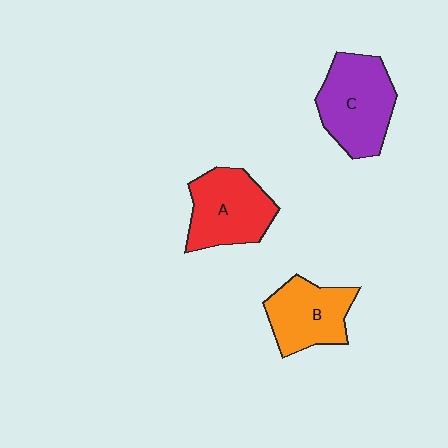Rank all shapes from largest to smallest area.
From largest to smallest: C (purple), A (red), B (orange).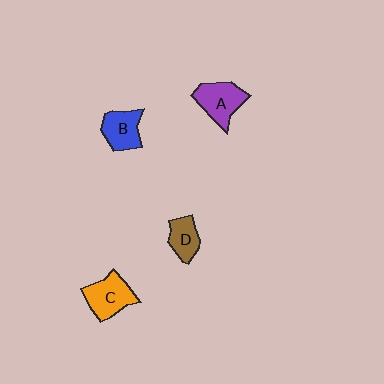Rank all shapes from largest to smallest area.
From largest to smallest: C (orange), A (purple), B (blue), D (brown).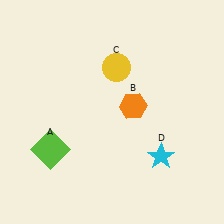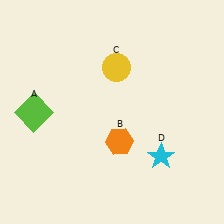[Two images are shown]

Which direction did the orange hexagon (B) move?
The orange hexagon (B) moved down.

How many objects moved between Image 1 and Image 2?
2 objects moved between the two images.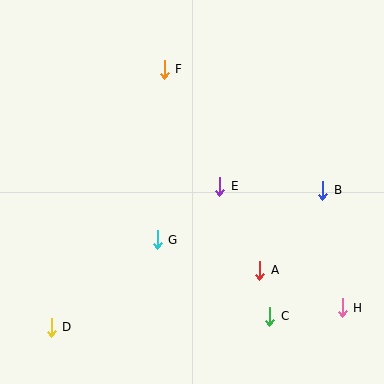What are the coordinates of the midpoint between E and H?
The midpoint between E and H is at (281, 247).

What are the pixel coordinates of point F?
Point F is at (164, 69).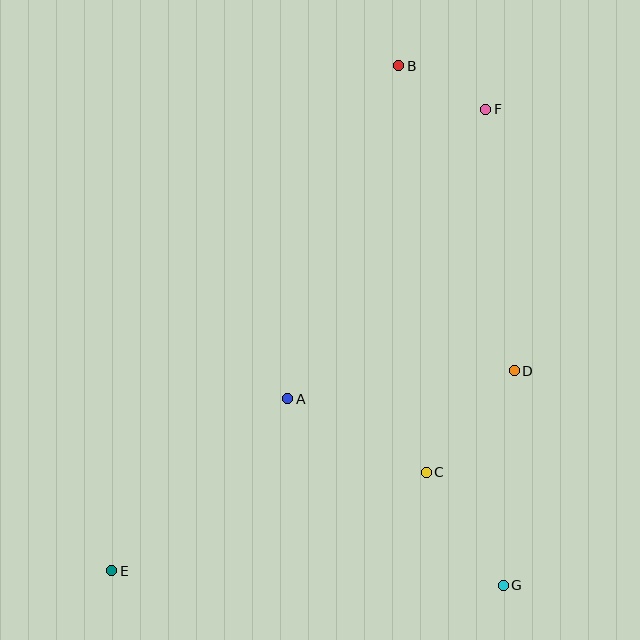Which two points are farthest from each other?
Points E and F are farthest from each other.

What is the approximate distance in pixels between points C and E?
The distance between C and E is approximately 329 pixels.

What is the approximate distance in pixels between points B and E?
The distance between B and E is approximately 581 pixels.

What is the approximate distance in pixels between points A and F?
The distance between A and F is approximately 350 pixels.